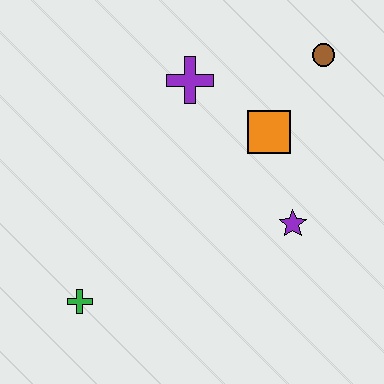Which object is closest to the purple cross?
The orange square is closest to the purple cross.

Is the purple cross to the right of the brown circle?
No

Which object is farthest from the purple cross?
The green cross is farthest from the purple cross.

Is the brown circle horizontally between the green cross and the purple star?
No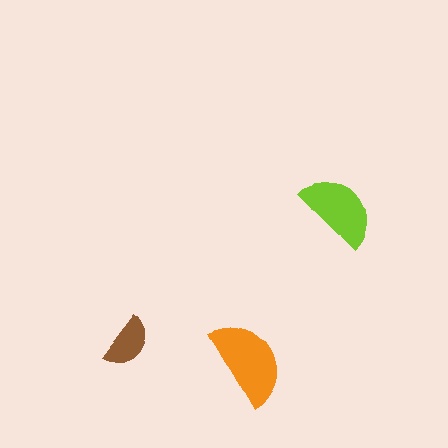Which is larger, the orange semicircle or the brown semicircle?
The orange one.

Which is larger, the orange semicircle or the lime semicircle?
The orange one.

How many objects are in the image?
There are 3 objects in the image.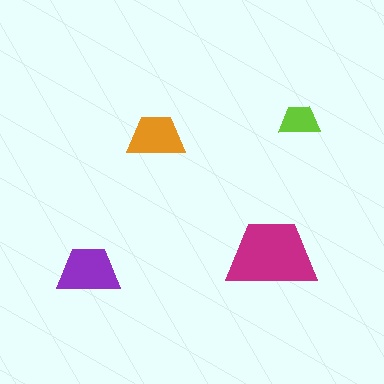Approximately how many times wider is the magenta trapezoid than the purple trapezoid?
About 1.5 times wider.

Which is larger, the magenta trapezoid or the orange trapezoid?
The magenta one.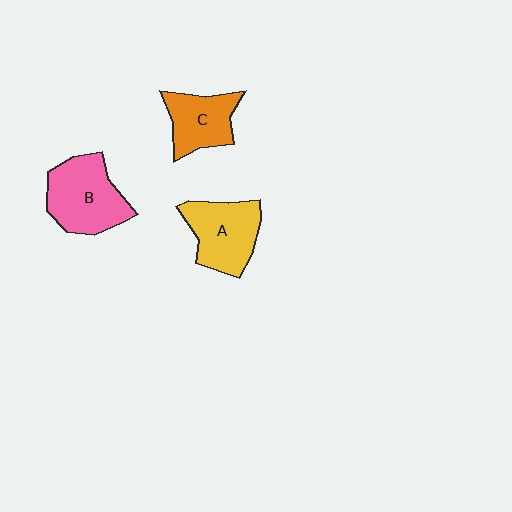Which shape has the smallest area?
Shape C (orange).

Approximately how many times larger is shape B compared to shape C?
Approximately 1.4 times.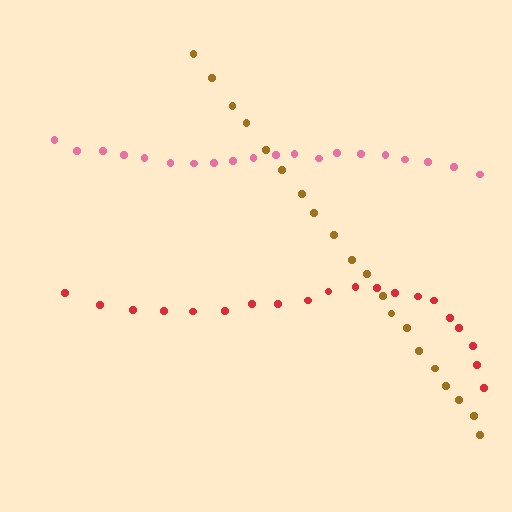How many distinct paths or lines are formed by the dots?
There are 3 distinct paths.